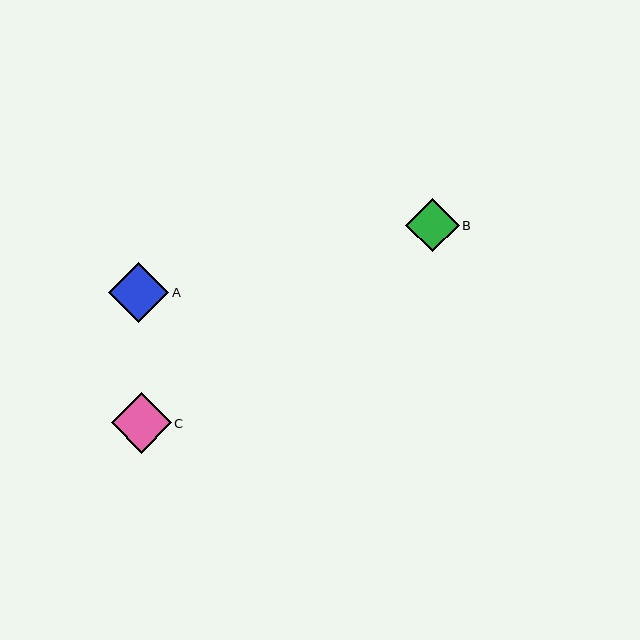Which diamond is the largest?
Diamond C is the largest with a size of approximately 60 pixels.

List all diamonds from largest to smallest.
From largest to smallest: C, A, B.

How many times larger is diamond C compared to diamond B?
Diamond C is approximately 1.1 times the size of diamond B.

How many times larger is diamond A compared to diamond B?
Diamond A is approximately 1.1 times the size of diamond B.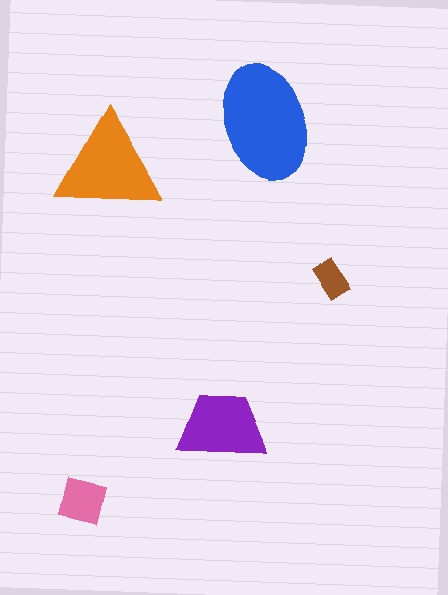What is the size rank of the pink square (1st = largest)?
4th.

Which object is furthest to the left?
The pink square is leftmost.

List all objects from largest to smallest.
The blue ellipse, the orange triangle, the purple trapezoid, the pink square, the brown rectangle.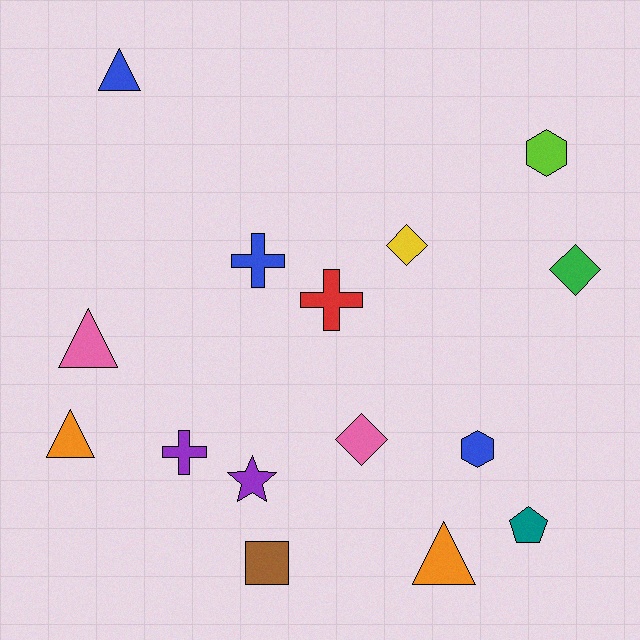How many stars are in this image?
There is 1 star.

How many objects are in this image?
There are 15 objects.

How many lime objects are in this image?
There is 1 lime object.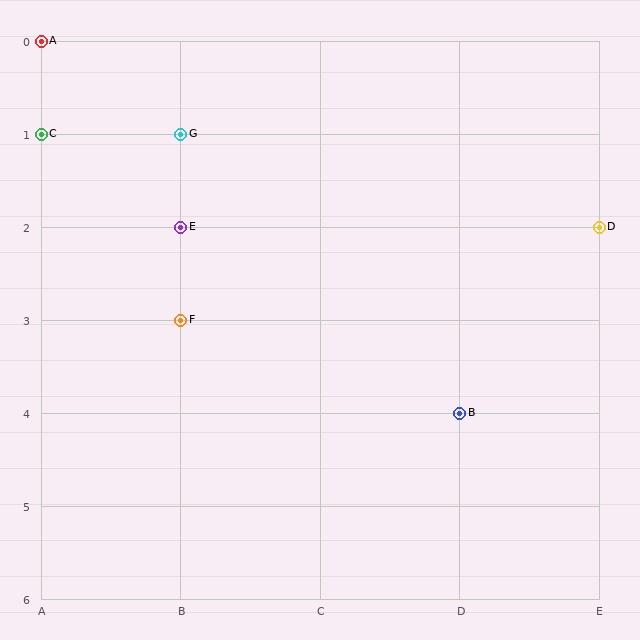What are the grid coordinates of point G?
Point G is at grid coordinates (B, 1).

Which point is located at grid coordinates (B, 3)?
Point F is at (B, 3).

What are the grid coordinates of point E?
Point E is at grid coordinates (B, 2).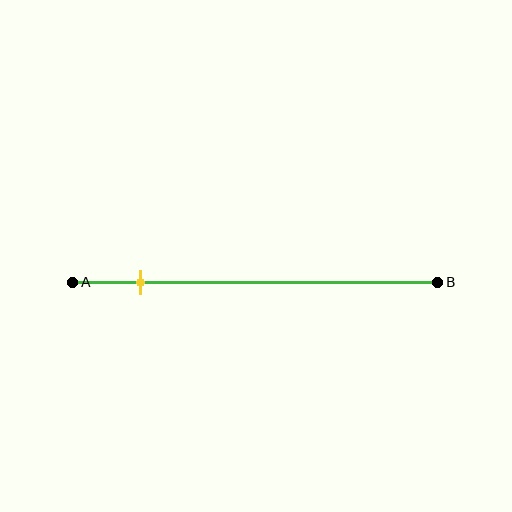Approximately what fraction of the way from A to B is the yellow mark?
The yellow mark is approximately 20% of the way from A to B.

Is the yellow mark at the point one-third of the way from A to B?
No, the mark is at about 20% from A, not at the 33% one-third point.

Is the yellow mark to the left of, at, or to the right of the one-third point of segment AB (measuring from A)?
The yellow mark is to the left of the one-third point of segment AB.